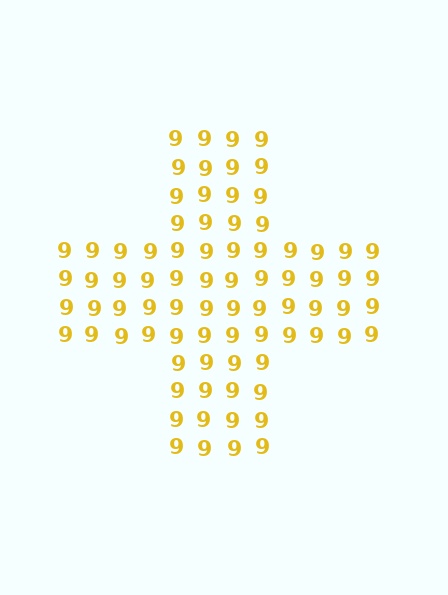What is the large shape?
The large shape is a cross.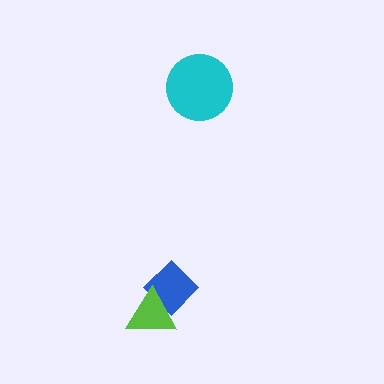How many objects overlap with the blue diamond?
1 object overlaps with the blue diamond.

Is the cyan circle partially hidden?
No, no other shape covers it.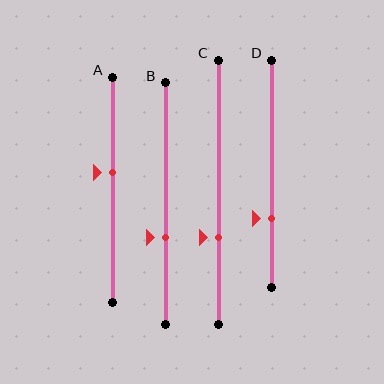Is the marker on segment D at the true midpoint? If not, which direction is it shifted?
No, the marker on segment D is shifted downward by about 20% of the segment length.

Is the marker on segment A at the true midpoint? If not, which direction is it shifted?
No, the marker on segment A is shifted upward by about 8% of the segment length.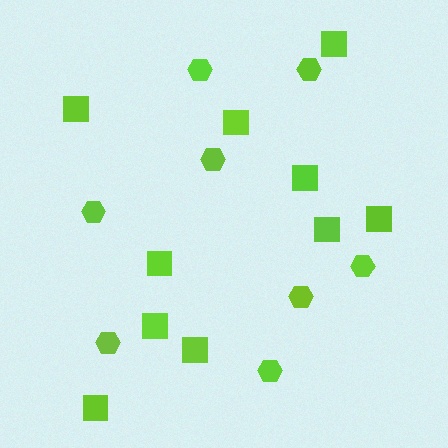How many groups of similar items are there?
There are 2 groups: one group of hexagons (8) and one group of squares (10).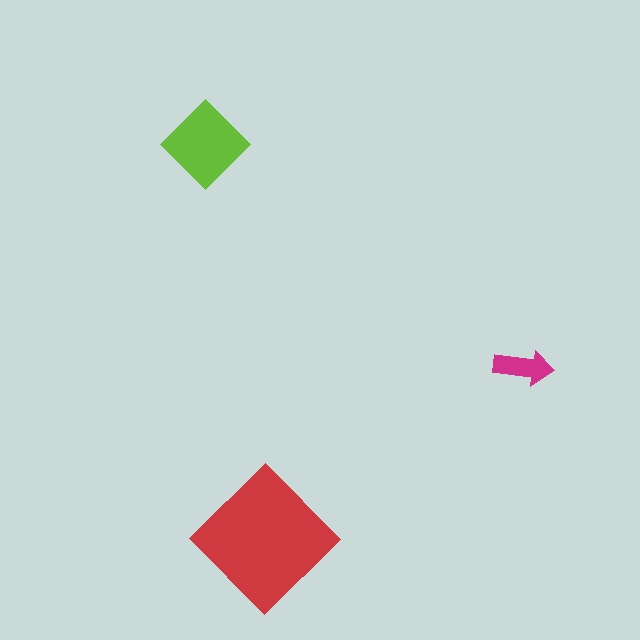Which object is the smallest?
The magenta arrow.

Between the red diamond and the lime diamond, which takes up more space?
The red diamond.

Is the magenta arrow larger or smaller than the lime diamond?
Smaller.